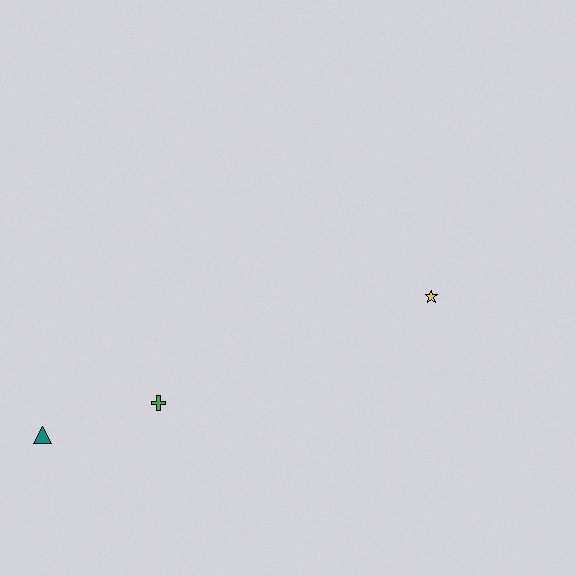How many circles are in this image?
There are no circles.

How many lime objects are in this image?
There are no lime objects.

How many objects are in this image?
There are 3 objects.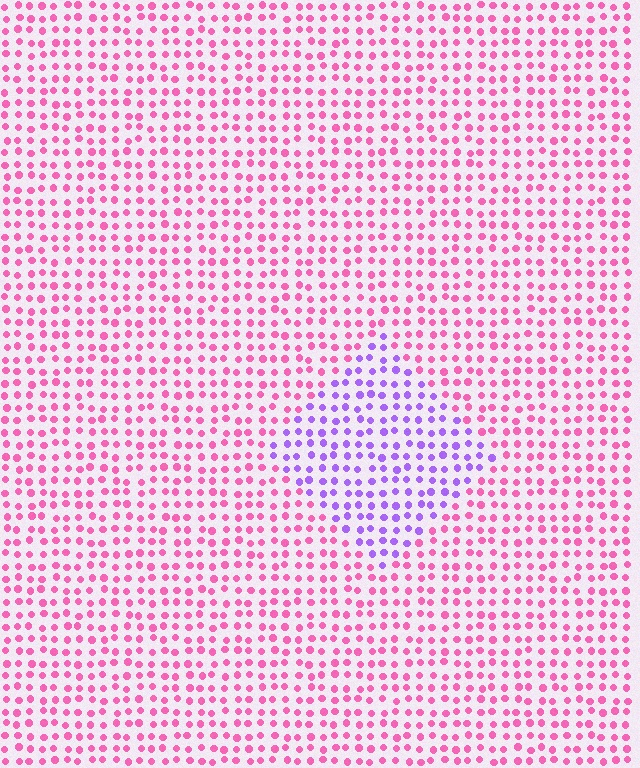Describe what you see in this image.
The image is filled with small pink elements in a uniform arrangement. A diamond-shaped region is visible where the elements are tinted to a slightly different hue, forming a subtle color boundary.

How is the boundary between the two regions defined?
The boundary is defined purely by a slight shift in hue (about 57 degrees). Spacing, size, and orientation are identical on both sides.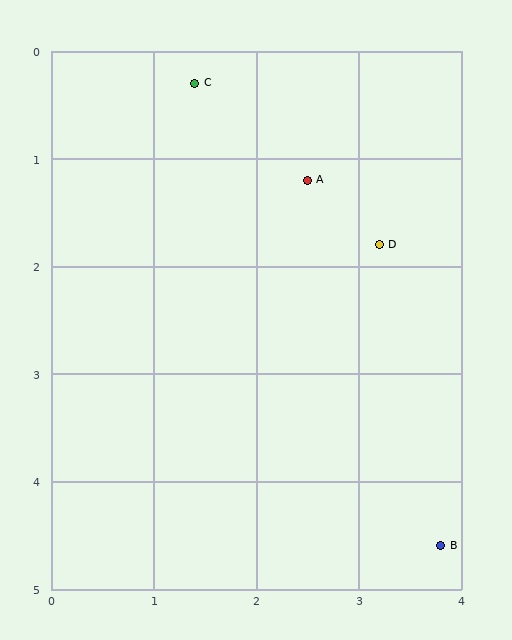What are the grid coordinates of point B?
Point B is at approximately (3.8, 4.6).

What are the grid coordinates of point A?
Point A is at approximately (2.5, 1.2).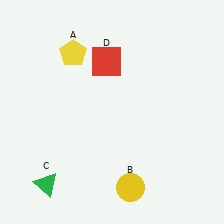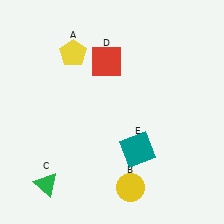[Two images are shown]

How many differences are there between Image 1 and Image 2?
There is 1 difference between the two images.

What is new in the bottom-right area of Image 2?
A teal square (E) was added in the bottom-right area of Image 2.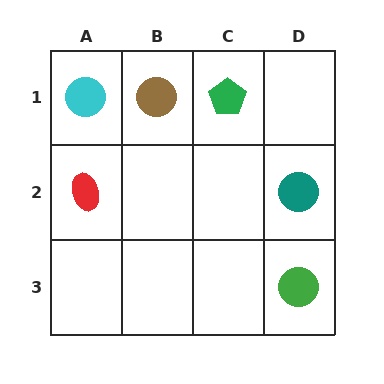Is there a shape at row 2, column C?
No, that cell is empty.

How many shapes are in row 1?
3 shapes.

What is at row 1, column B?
A brown circle.